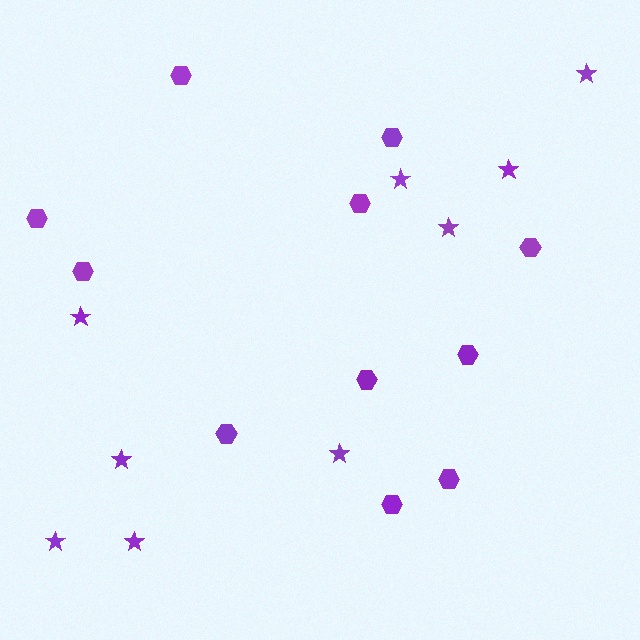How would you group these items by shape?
There are 2 groups: one group of stars (9) and one group of hexagons (11).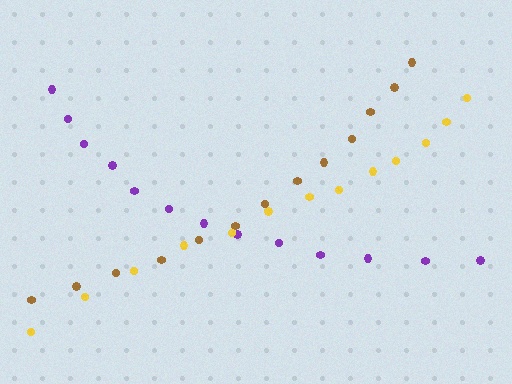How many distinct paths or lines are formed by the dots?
There are 3 distinct paths.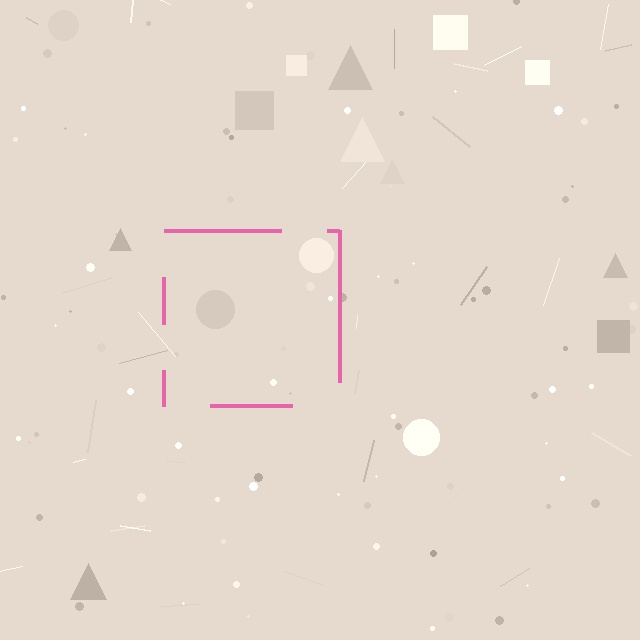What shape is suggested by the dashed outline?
The dashed outline suggests a square.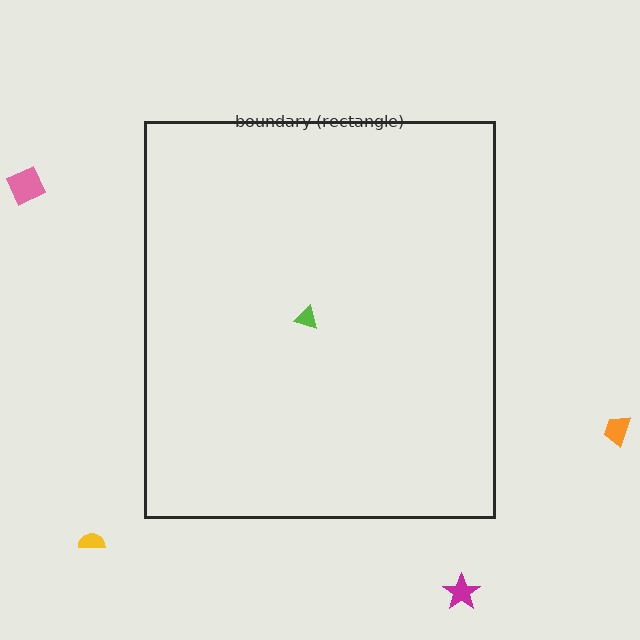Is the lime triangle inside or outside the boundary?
Inside.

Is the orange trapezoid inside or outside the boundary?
Outside.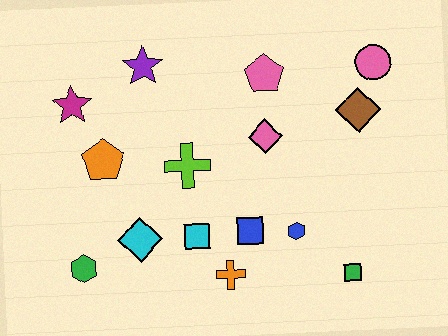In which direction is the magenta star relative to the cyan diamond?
The magenta star is above the cyan diamond.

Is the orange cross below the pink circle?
Yes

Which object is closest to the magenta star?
The orange pentagon is closest to the magenta star.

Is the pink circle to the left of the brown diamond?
No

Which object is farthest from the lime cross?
The pink circle is farthest from the lime cross.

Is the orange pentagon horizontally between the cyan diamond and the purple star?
No